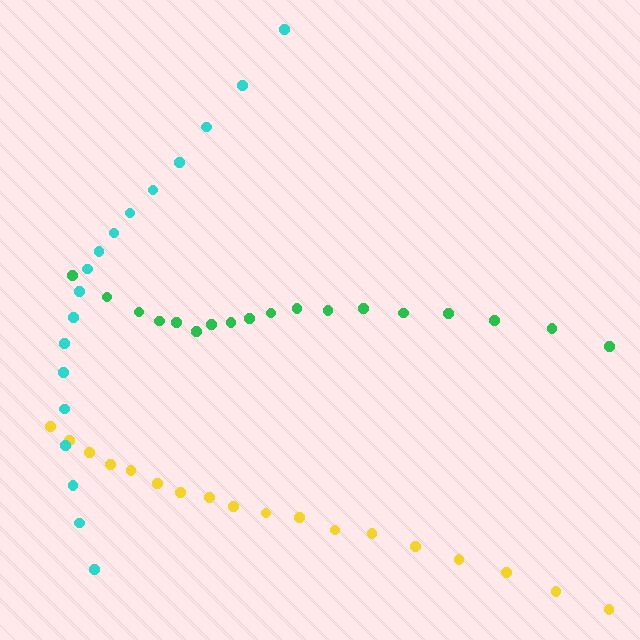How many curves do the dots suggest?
There are 3 distinct paths.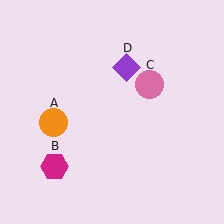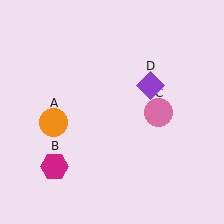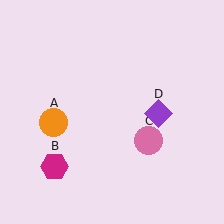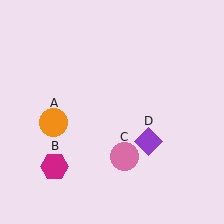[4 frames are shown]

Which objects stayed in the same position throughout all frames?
Orange circle (object A) and magenta hexagon (object B) remained stationary.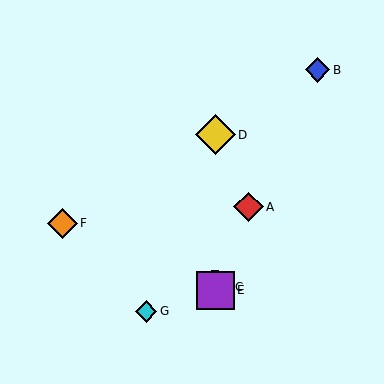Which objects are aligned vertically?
Objects C, D, E are aligned vertically.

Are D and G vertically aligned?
No, D is at x≈215 and G is at x≈146.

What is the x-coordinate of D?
Object D is at x≈215.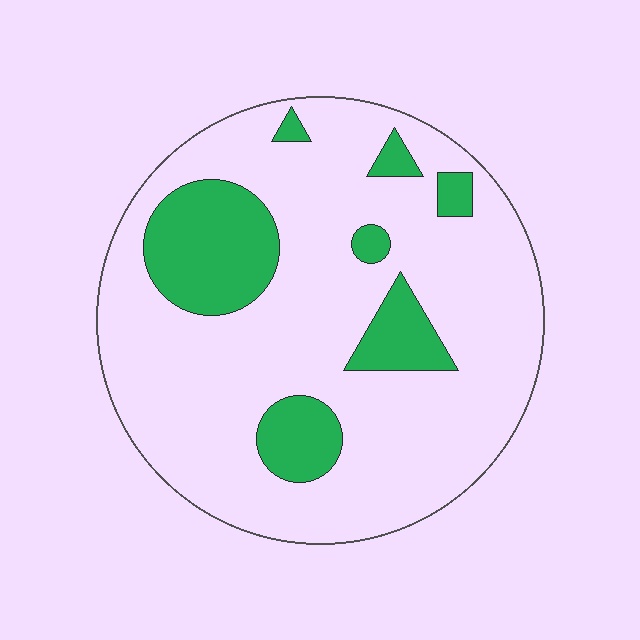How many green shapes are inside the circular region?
7.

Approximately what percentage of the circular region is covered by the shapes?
Approximately 20%.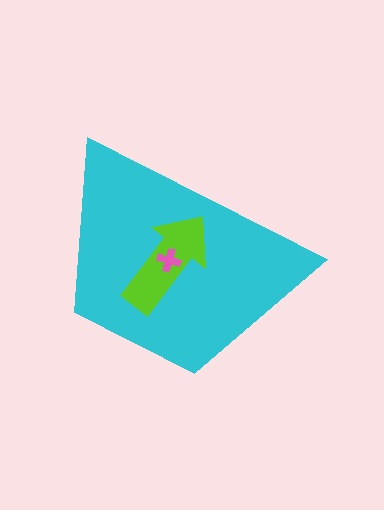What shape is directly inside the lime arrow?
The pink cross.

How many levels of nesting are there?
3.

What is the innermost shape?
The pink cross.